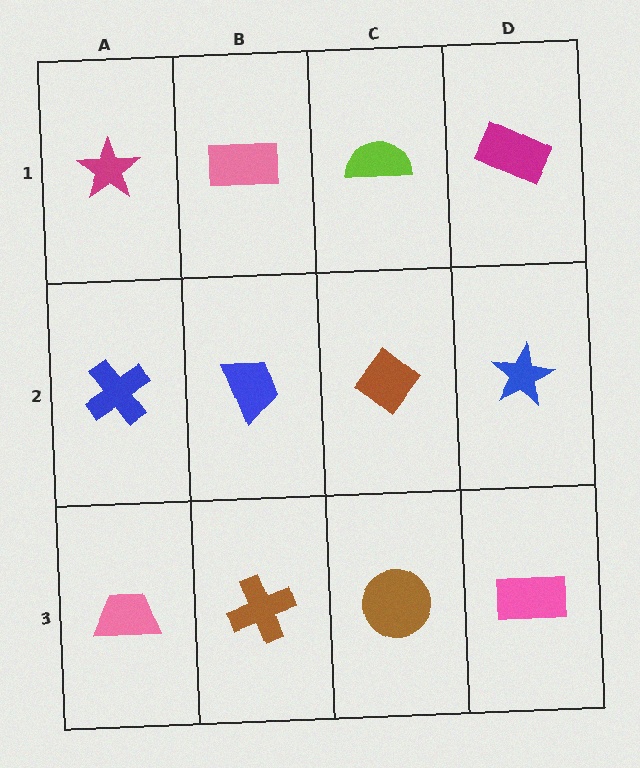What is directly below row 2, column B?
A brown cross.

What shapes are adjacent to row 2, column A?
A magenta star (row 1, column A), a pink trapezoid (row 3, column A), a blue trapezoid (row 2, column B).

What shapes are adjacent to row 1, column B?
A blue trapezoid (row 2, column B), a magenta star (row 1, column A), a lime semicircle (row 1, column C).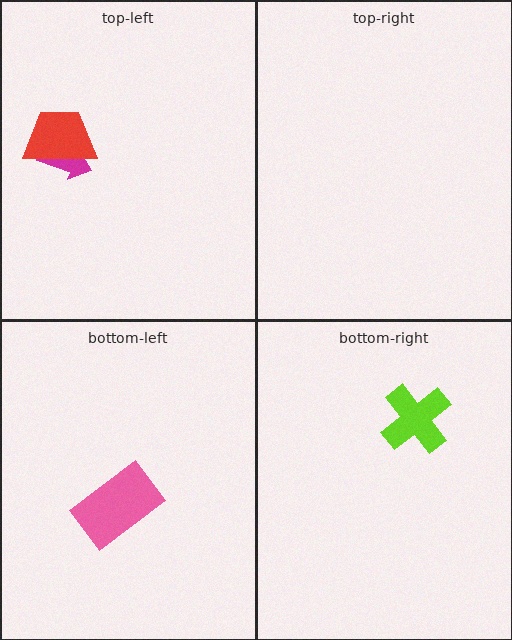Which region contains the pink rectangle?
The bottom-left region.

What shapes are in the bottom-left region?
The pink rectangle.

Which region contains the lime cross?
The bottom-right region.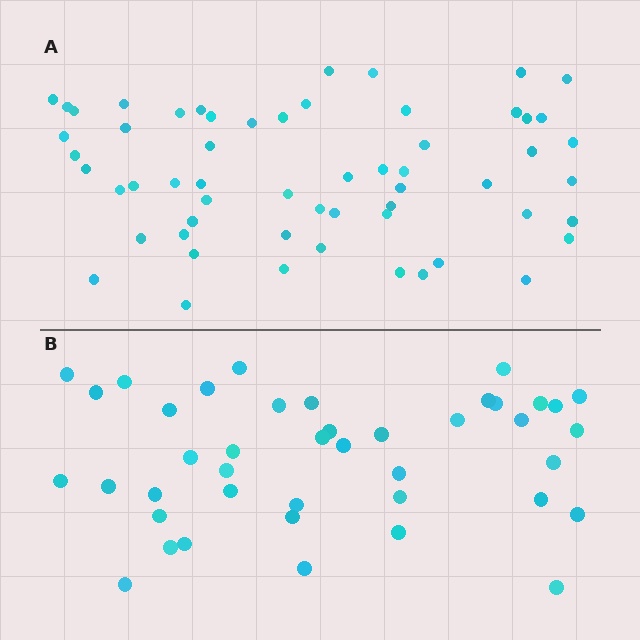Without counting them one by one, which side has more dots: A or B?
Region A (the top region) has more dots.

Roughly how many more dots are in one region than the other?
Region A has approximately 15 more dots than region B.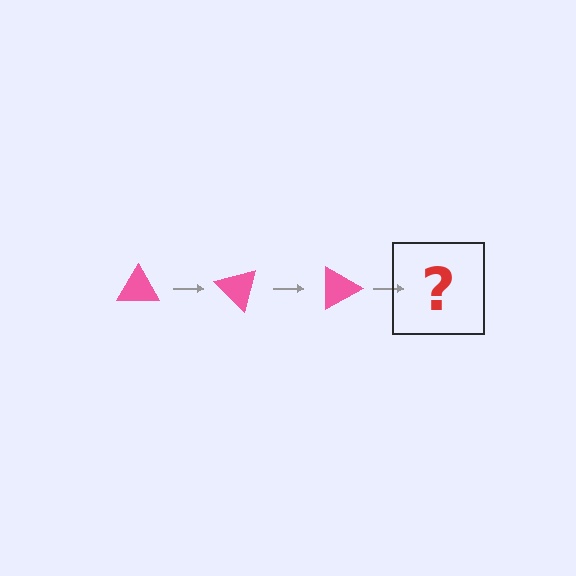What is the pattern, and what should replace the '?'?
The pattern is that the triangle rotates 45 degrees each step. The '?' should be a pink triangle rotated 135 degrees.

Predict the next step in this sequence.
The next step is a pink triangle rotated 135 degrees.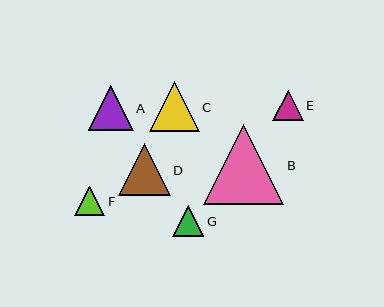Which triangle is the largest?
Triangle B is the largest with a size of approximately 80 pixels.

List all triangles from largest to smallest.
From largest to smallest: B, D, C, A, G, E, F.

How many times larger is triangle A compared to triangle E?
Triangle A is approximately 1.5 times the size of triangle E.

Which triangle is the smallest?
Triangle F is the smallest with a size of approximately 30 pixels.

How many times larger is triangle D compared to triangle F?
Triangle D is approximately 1.7 times the size of triangle F.